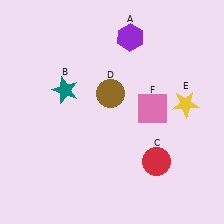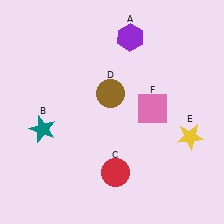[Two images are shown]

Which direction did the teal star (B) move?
The teal star (B) moved down.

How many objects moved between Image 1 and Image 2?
3 objects moved between the two images.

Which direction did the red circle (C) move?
The red circle (C) moved left.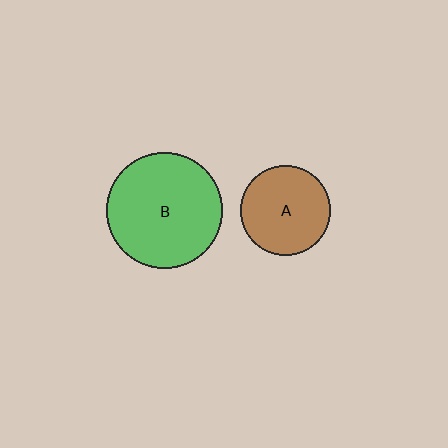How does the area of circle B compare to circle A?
Approximately 1.6 times.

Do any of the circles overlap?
No, none of the circles overlap.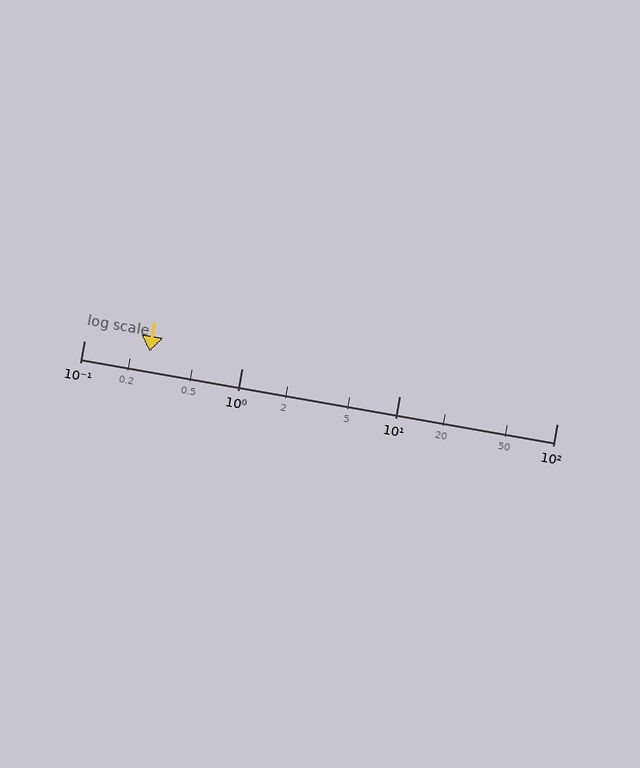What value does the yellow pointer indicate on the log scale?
The pointer indicates approximately 0.26.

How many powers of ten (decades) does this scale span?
The scale spans 3 decades, from 0.1 to 100.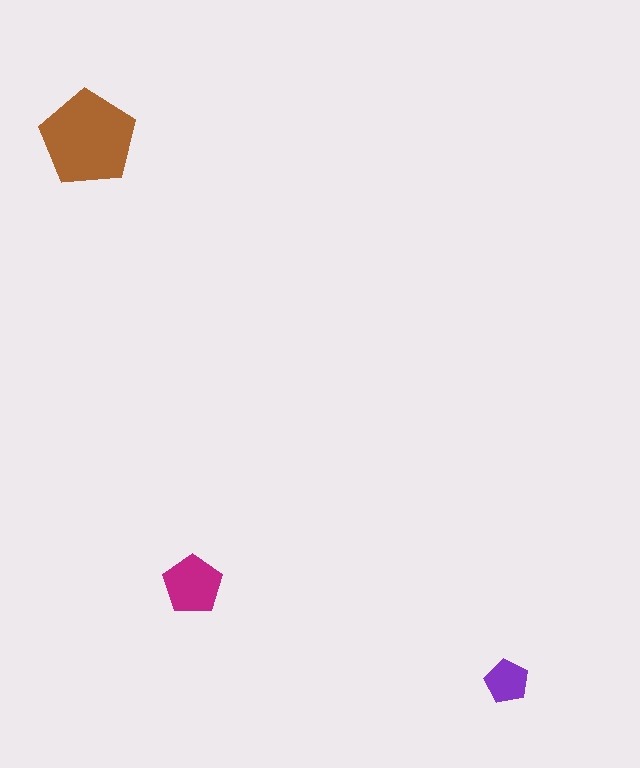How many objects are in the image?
There are 3 objects in the image.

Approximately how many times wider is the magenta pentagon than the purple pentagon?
About 1.5 times wider.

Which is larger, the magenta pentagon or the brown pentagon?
The brown one.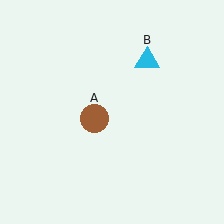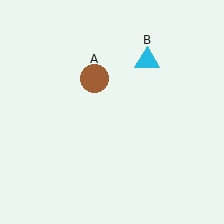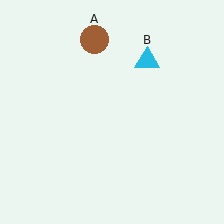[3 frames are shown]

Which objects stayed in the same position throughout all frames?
Cyan triangle (object B) remained stationary.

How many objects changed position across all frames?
1 object changed position: brown circle (object A).